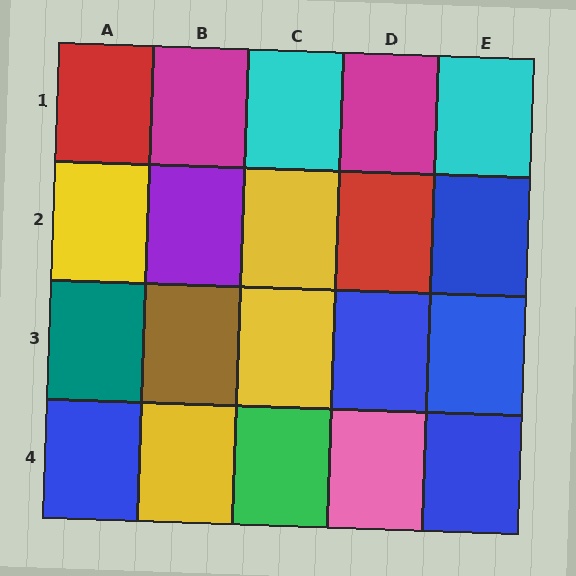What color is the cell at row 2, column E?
Blue.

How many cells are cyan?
2 cells are cyan.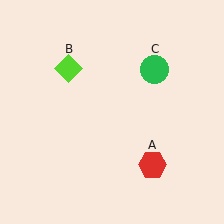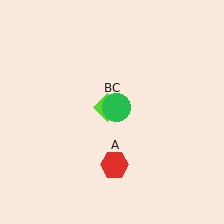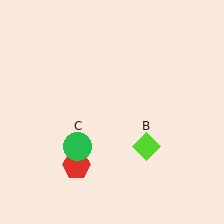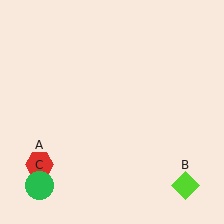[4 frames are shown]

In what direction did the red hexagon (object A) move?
The red hexagon (object A) moved left.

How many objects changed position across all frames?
3 objects changed position: red hexagon (object A), lime diamond (object B), green circle (object C).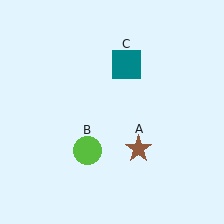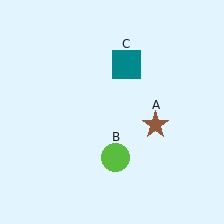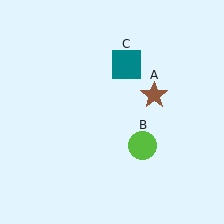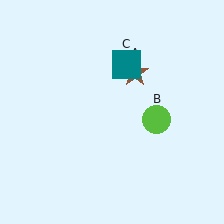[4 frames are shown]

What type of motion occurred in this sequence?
The brown star (object A), lime circle (object B) rotated counterclockwise around the center of the scene.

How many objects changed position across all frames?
2 objects changed position: brown star (object A), lime circle (object B).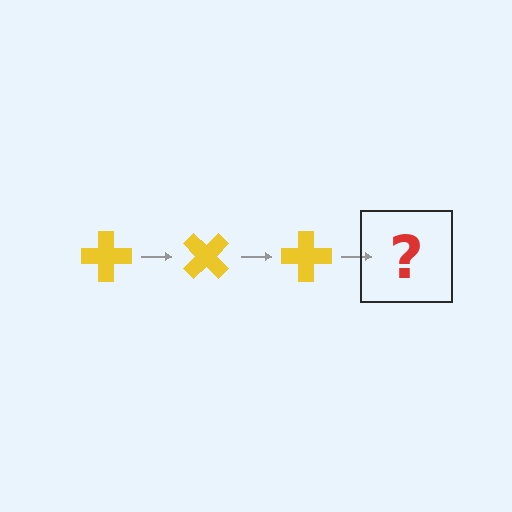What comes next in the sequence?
The next element should be a yellow cross rotated 135 degrees.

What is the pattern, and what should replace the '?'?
The pattern is that the cross rotates 45 degrees each step. The '?' should be a yellow cross rotated 135 degrees.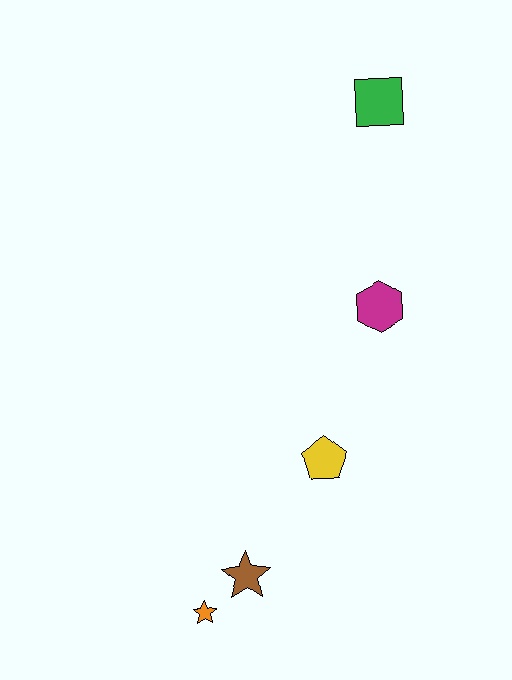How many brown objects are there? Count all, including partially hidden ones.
There is 1 brown object.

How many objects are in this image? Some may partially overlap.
There are 5 objects.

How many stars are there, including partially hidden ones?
There are 2 stars.